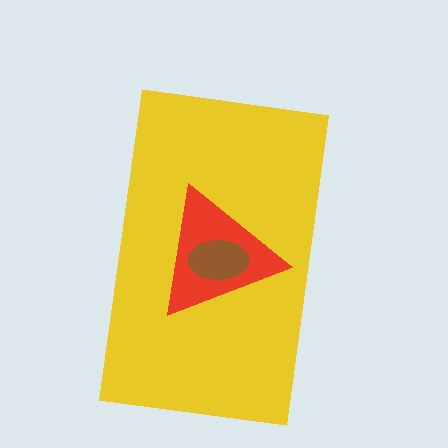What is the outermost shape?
The yellow rectangle.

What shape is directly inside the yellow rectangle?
The red triangle.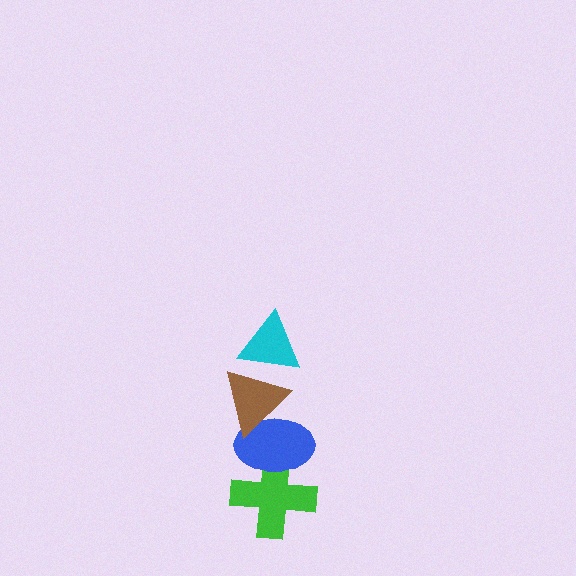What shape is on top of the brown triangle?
The cyan triangle is on top of the brown triangle.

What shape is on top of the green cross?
The blue ellipse is on top of the green cross.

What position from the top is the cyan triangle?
The cyan triangle is 1st from the top.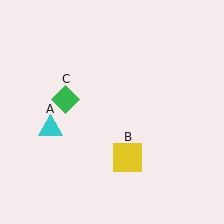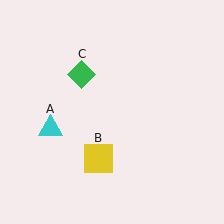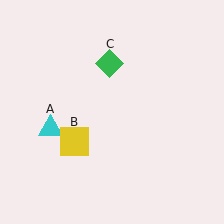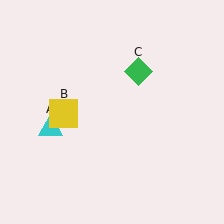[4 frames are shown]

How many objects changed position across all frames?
2 objects changed position: yellow square (object B), green diamond (object C).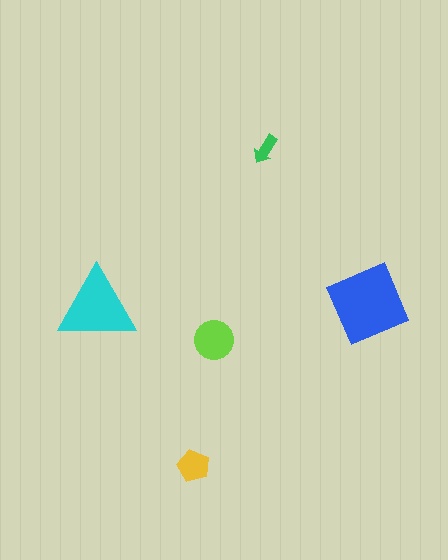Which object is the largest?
The blue diamond.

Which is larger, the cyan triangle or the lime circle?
The cyan triangle.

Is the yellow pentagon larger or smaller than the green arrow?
Larger.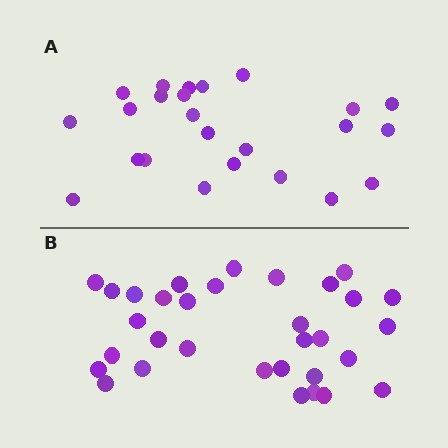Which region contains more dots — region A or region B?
Region B (the bottom region) has more dots.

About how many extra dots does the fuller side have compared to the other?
Region B has roughly 8 or so more dots than region A.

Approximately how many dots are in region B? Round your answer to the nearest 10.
About 30 dots. (The exact count is 32, which rounds to 30.)